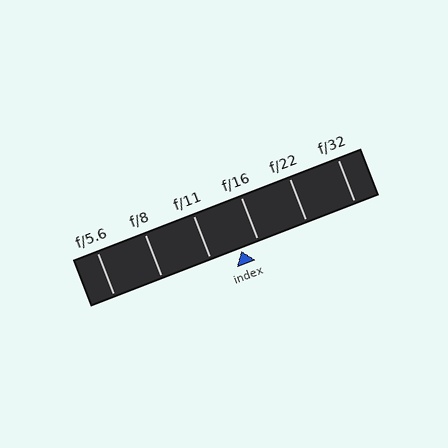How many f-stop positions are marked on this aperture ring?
There are 6 f-stop positions marked.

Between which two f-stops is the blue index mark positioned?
The index mark is between f/11 and f/16.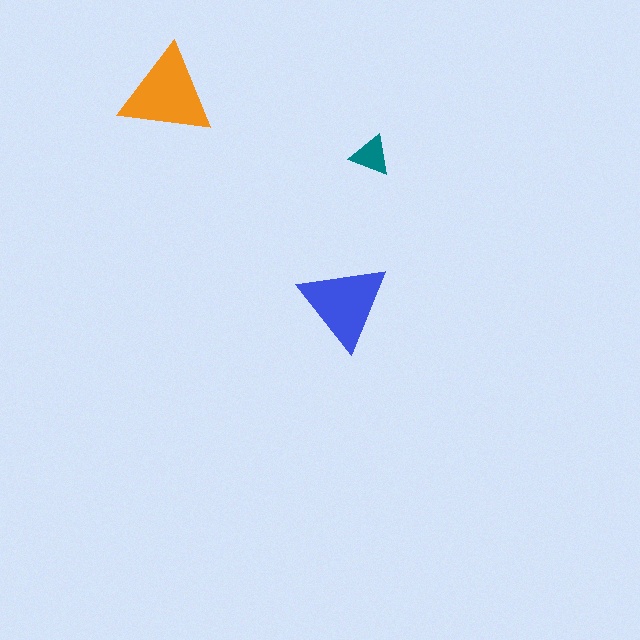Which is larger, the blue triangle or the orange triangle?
The orange one.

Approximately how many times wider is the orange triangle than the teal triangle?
About 2.5 times wider.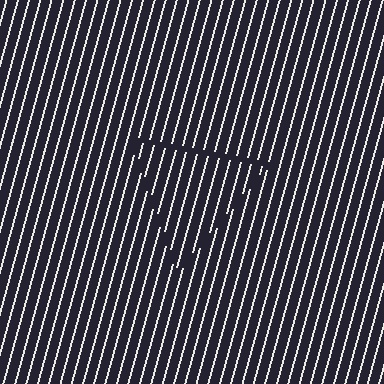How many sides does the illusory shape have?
3 sides — the line-ends trace a triangle.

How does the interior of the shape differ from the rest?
The interior of the shape contains the same grating, shifted by half a period — the contour is defined by the phase discontinuity where line-ends from the inner and outer gratings abut.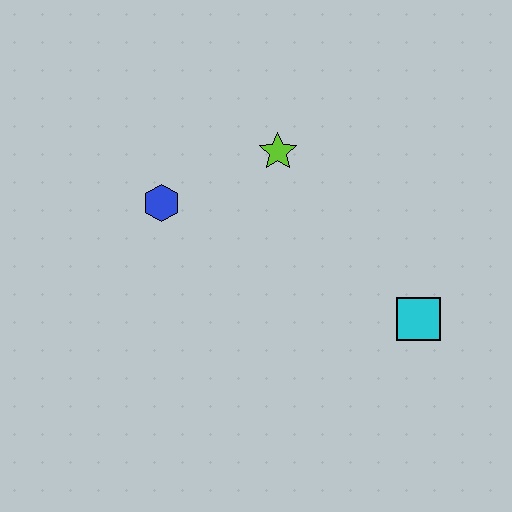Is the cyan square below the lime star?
Yes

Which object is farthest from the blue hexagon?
The cyan square is farthest from the blue hexagon.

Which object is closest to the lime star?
The blue hexagon is closest to the lime star.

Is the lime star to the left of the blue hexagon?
No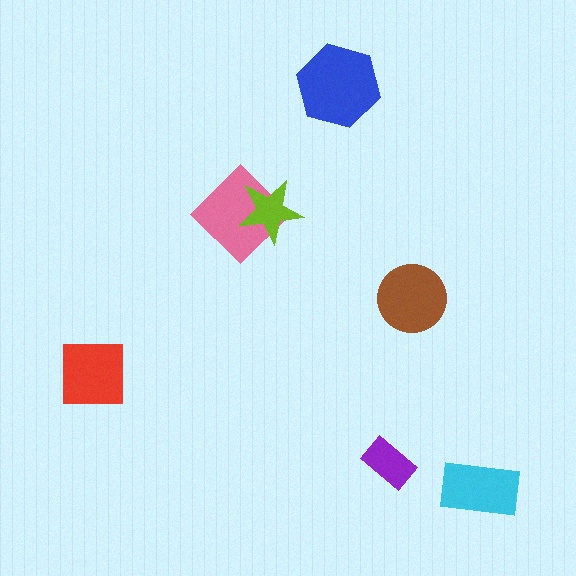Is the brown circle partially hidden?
No, no other shape covers it.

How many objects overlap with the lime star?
1 object overlaps with the lime star.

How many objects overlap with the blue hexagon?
0 objects overlap with the blue hexagon.